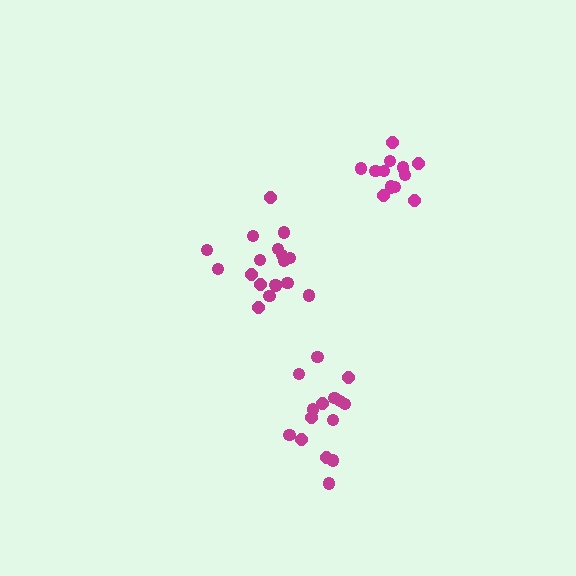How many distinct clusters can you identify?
There are 3 distinct clusters.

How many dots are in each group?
Group 1: 18 dots, Group 2: 15 dots, Group 3: 14 dots (47 total).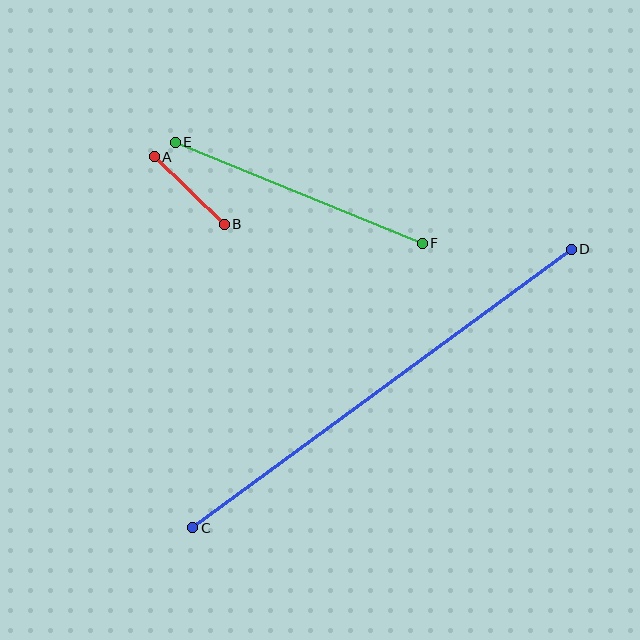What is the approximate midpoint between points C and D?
The midpoint is at approximately (382, 388) pixels.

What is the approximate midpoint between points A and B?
The midpoint is at approximately (189, 191) pixels.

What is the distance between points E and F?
The distance is approximately 267 pixels.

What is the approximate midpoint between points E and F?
The midpoint is at approximately (299, 193) pixels.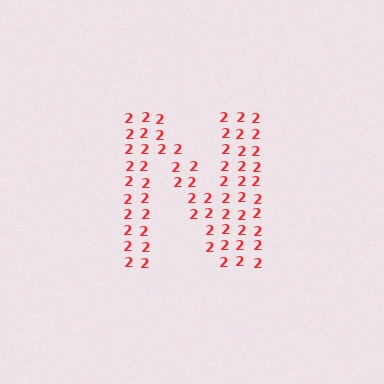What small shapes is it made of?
It is made of small digit 2's.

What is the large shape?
The large shape is the letter N.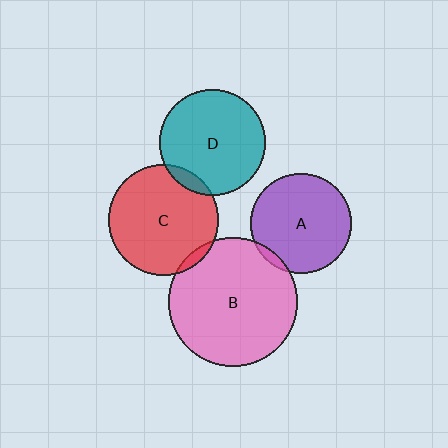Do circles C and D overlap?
Yes.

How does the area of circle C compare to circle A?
Approximately 1.2 times.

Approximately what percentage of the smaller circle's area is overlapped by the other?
Approximately 10%.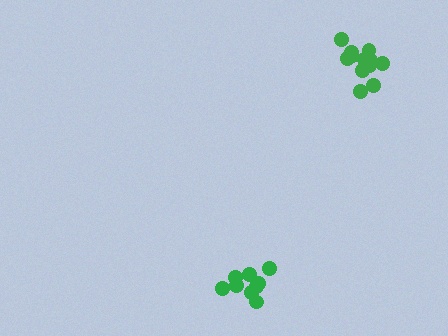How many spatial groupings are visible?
There are 2 spatial groupings.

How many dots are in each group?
Group 1: 9 dots, Group 2: 12 dots (21 total).